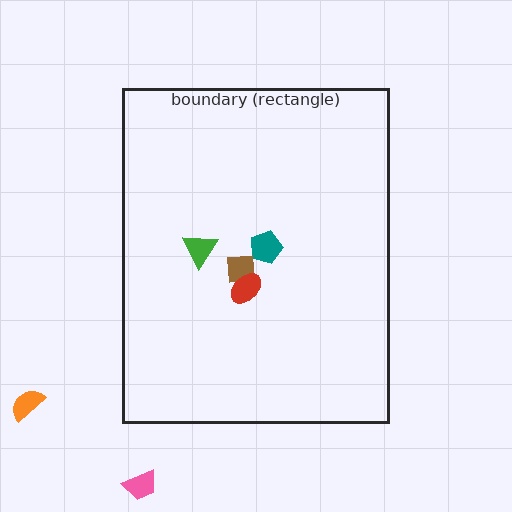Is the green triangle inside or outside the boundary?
Inside.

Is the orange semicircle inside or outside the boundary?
Outside.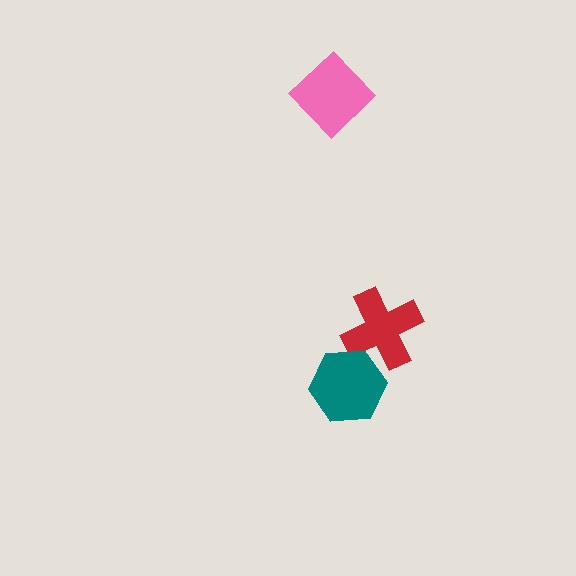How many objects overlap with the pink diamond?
0 objects overlap with the pink diamond.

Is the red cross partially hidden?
Yes, it is partially covered by another shape.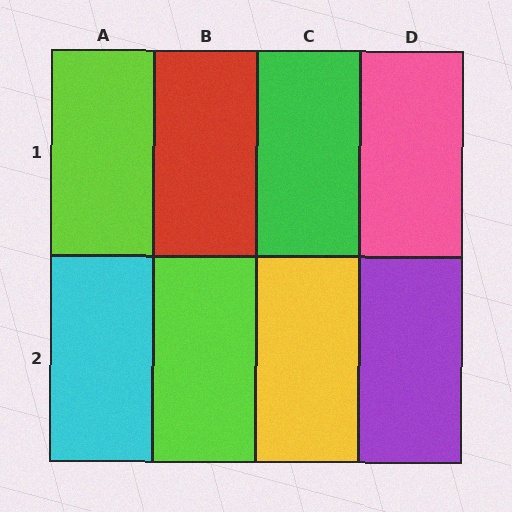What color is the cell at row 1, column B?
Red.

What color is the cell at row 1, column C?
Green.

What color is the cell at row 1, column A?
Lime.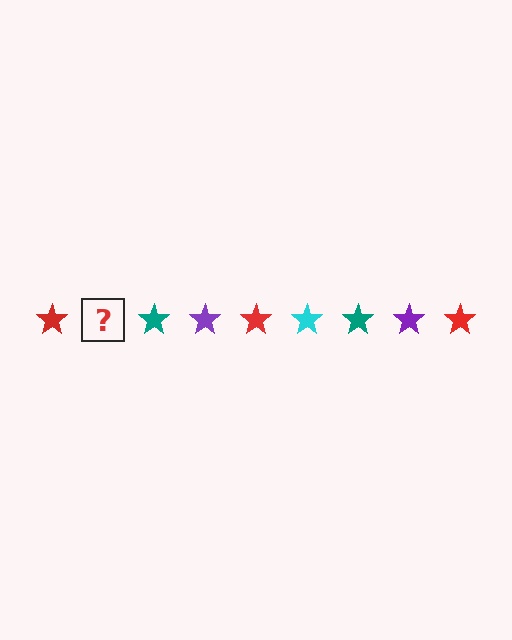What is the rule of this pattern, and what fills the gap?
The rule is that the pattern cycles through red, cyan, teal, purple stars. The gap should be filled with a cyan star.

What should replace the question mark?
The question mark should be replaced with a cyan star.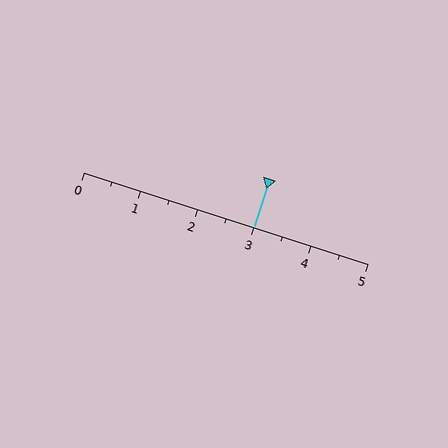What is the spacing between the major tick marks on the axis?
The major ticks are spaced 1 apart.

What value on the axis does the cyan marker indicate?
The marker indicates approximately 3.